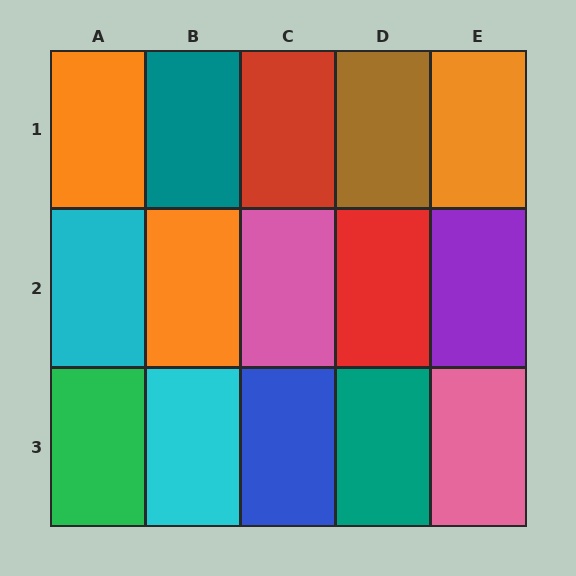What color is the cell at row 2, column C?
Pink.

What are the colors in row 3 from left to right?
Green, cyan, blue, teal, pink.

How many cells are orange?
3 cells are orange.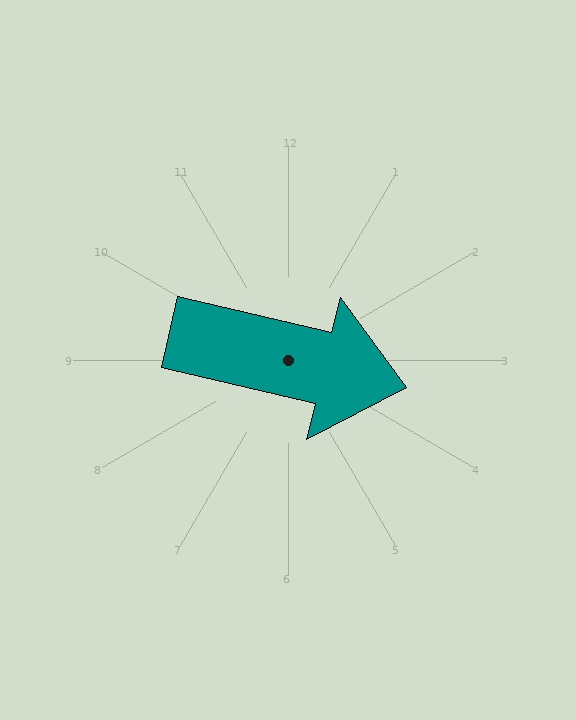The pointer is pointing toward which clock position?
Roughly 3 o'clock.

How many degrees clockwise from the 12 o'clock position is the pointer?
Approximately 103 degrees.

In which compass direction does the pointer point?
East.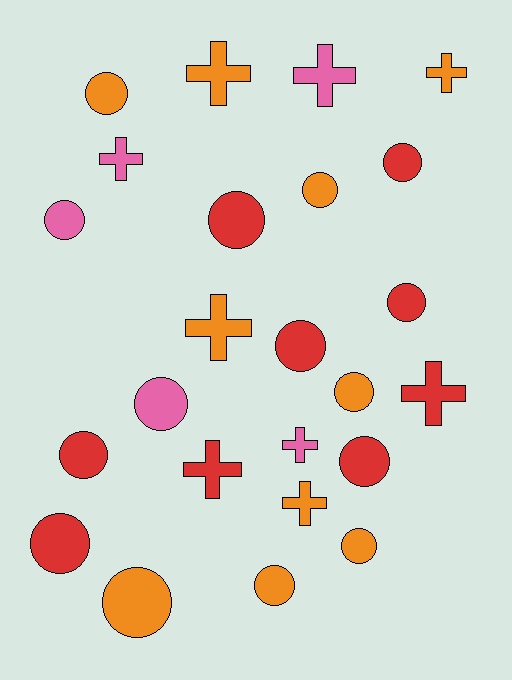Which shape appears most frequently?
Circle, with 15 objects.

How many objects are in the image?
There are 24 objects.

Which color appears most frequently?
Orange, with 10 objects.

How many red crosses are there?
There are 2 red crosses.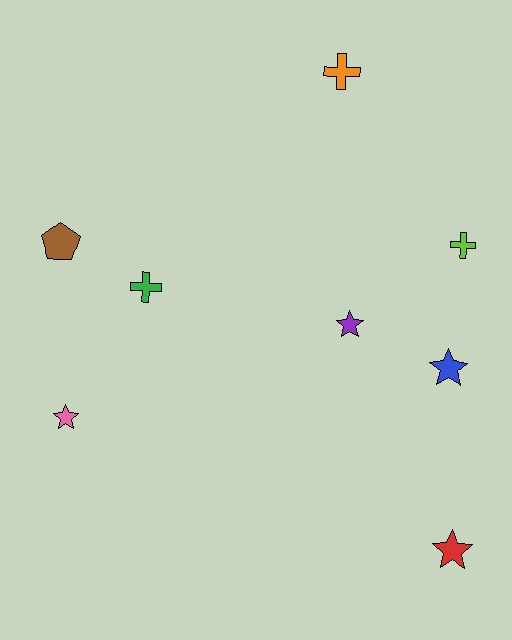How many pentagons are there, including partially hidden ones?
There is 1 pentagon.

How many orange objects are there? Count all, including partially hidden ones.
There is 1 orange object.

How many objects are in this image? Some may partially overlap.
There are 8 objects.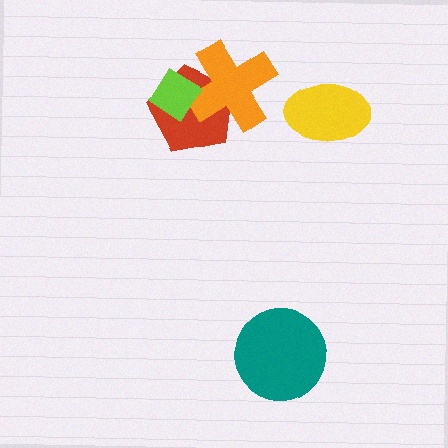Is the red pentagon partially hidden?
Yes, it is partially covered by another shape.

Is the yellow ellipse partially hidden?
No, no other shape covers it.